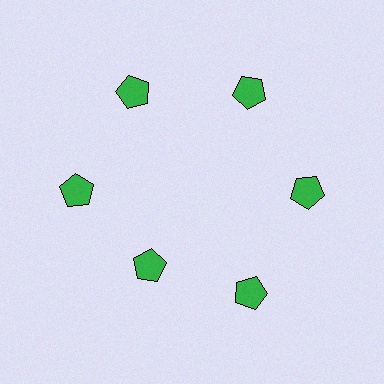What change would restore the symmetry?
The symmetry would be restored by moving it outward, back onto the ring so that all 6 pentagons sit at equal angles and equal distance from the center.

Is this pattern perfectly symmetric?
No. The 6 green pentagons are arranged in a ring, but one element near the 7 o'clock position is pulled inward toward the center, breaking the 6-fold rotational symmetry.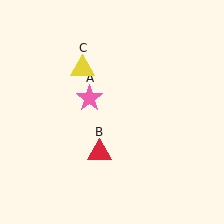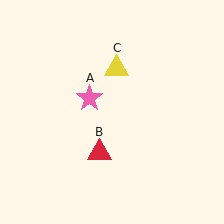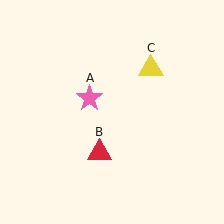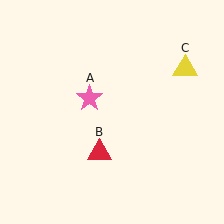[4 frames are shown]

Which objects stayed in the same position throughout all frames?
Pink star (object A) and red triangle (object B) remained stationary.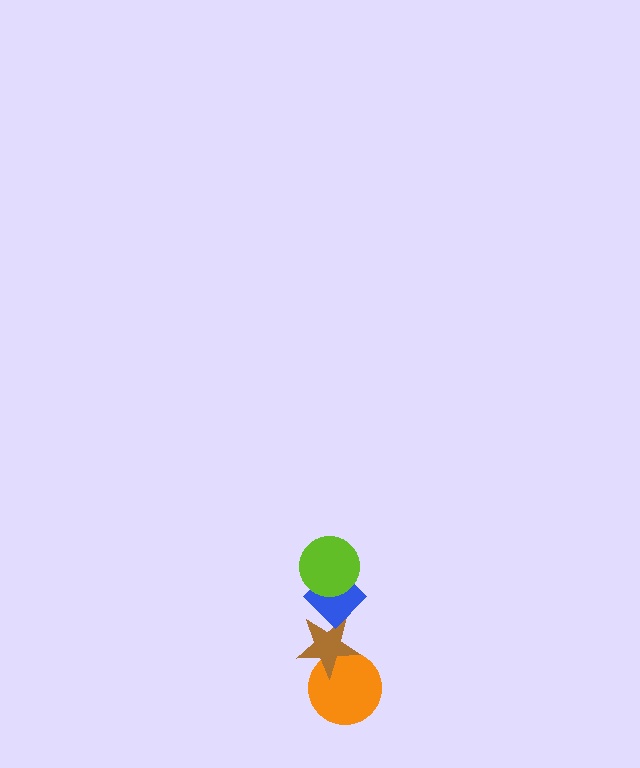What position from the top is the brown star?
The brown star is 3rd from the top.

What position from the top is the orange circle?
The orange circle is 4th from the top.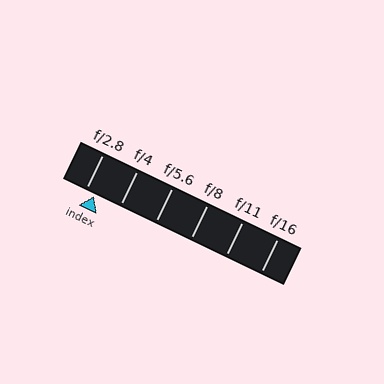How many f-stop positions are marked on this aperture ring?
There are 6 f-stop positions marked.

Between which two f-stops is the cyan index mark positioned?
The index mark is between f/2.8 and f/4.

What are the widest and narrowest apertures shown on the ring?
The widest aperture shown is f/2.8 and the narrowest is f/16.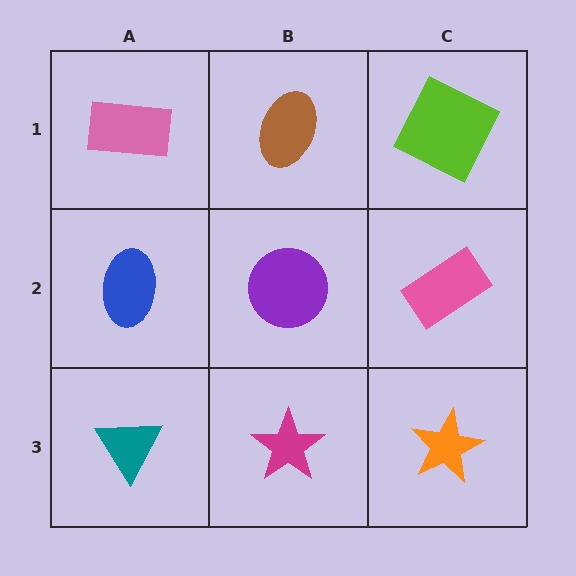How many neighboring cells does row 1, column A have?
2.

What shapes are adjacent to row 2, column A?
A pink rectangle (row 1, column A), a teal triangle (row 3, column A), a purple circle (row 2, column B).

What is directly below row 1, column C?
A pink rectangle.